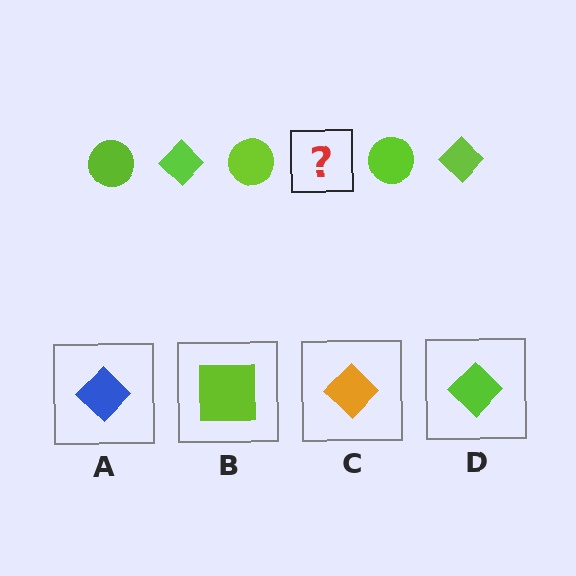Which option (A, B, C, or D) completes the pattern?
D.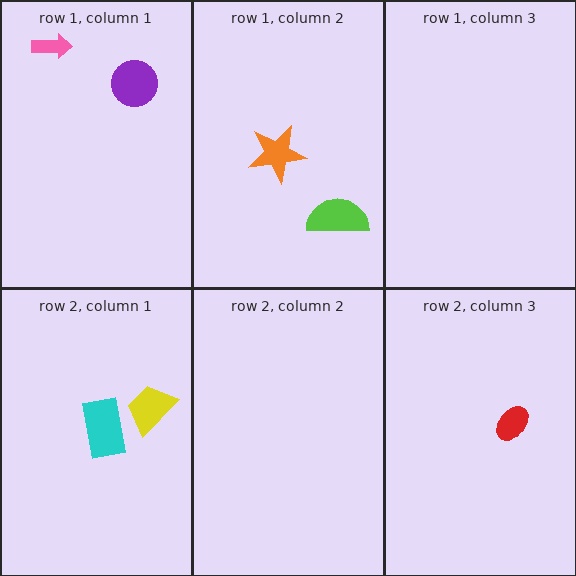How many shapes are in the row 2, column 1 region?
2.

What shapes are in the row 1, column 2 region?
The orange star, the lime semicircle.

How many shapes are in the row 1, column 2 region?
2.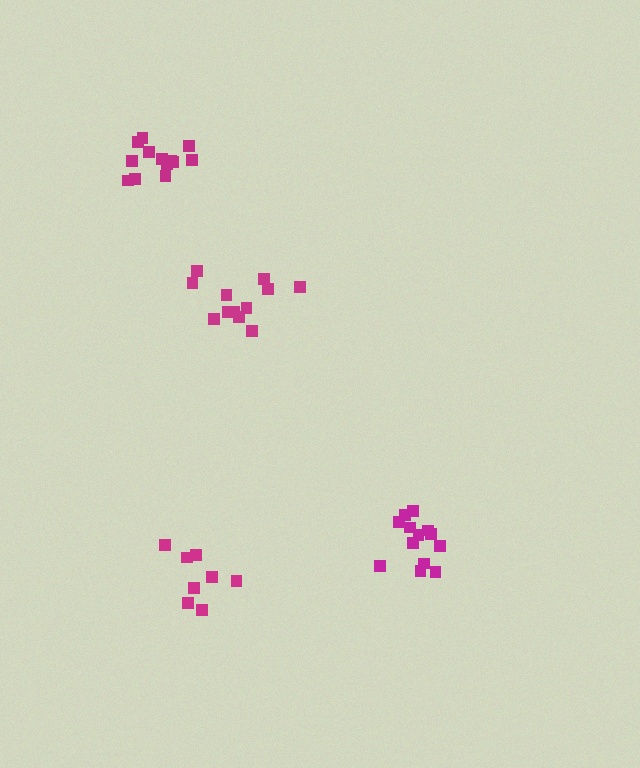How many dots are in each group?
Group 1: 12 dots, Group 2: 13 dots, Group 3: 8 dots, Group 4: 13 dots (46 total).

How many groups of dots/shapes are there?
There are 4 groups.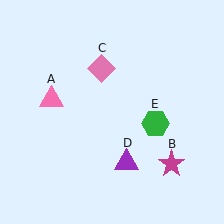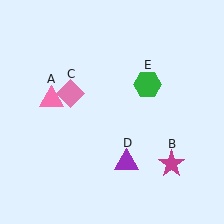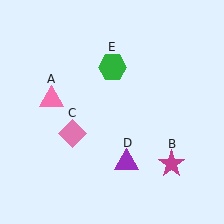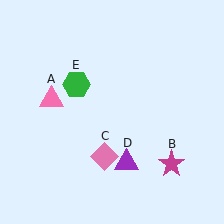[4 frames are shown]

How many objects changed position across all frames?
2 objects changed position: pink diamond (object C), green hexagon (object E).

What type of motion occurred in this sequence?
The pink diamond (object C), green hexagon (object E) rotated counterclockwise around the center of the scene.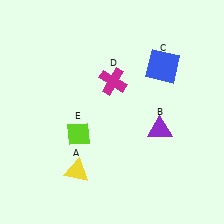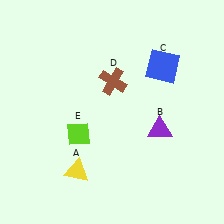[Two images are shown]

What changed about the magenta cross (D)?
In Image 1, D is magenta. In Image 2, it changed to brown.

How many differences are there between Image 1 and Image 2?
There is 1 difference between the two images.